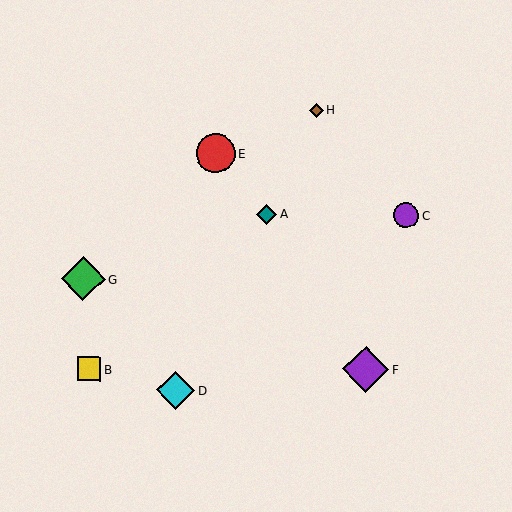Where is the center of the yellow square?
The center of the yellow square is at (89, 369).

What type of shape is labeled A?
Shape A is a teal diamond.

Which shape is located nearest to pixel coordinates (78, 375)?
The yellow square (labeled B) at (89, 369) is nearest to that location.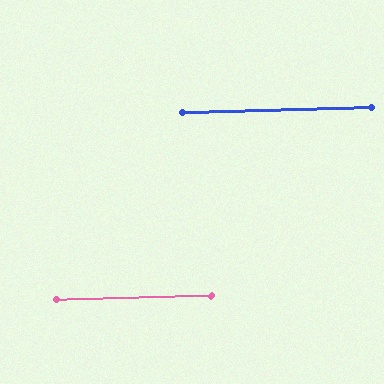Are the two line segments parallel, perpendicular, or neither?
Parallel — their directions differ by only 0.1°.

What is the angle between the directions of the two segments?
Approximately 0 degrees.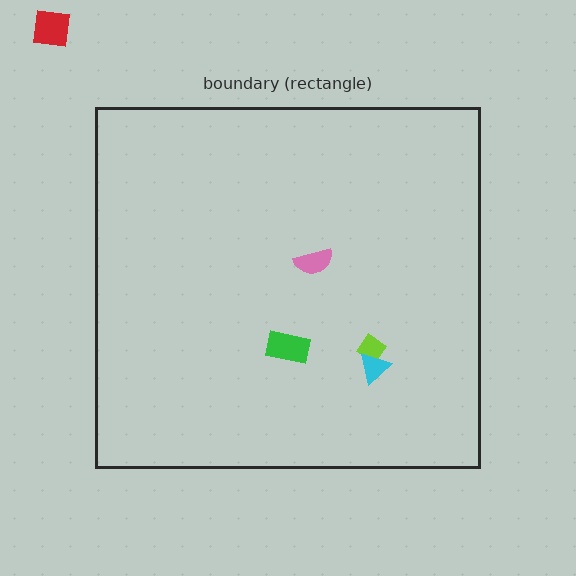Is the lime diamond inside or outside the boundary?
Inside.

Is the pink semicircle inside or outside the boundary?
Inside.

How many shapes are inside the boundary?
4 inside, 1 outside.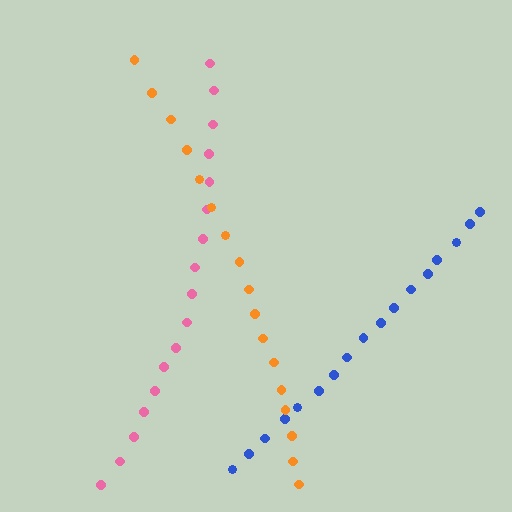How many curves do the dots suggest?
There are 3 distinct paths.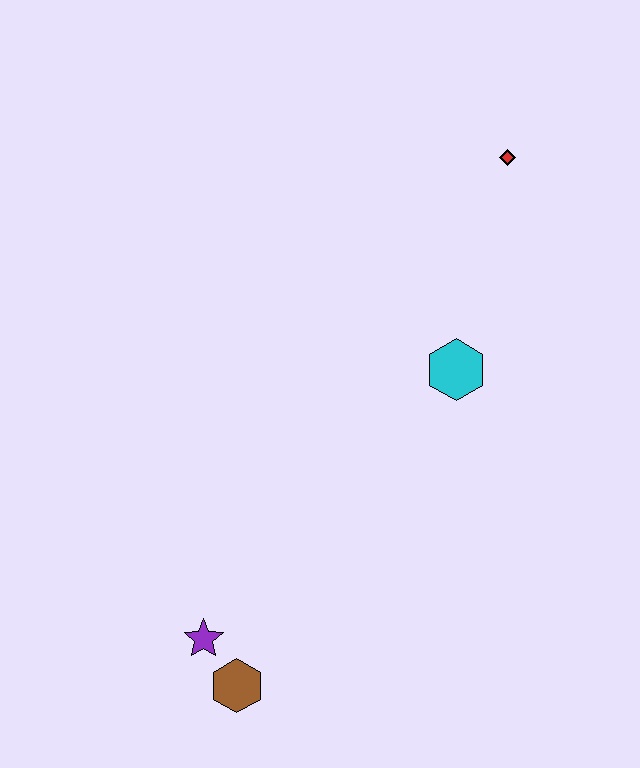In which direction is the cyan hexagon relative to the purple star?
The cyan hexagon is above the purple star.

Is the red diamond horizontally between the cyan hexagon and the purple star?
No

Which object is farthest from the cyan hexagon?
The brown hexagon is farthest from the cyan hexagon.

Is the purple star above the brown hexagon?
Yes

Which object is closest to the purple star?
The brown hexagon is closest to the purple star.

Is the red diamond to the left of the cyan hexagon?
No